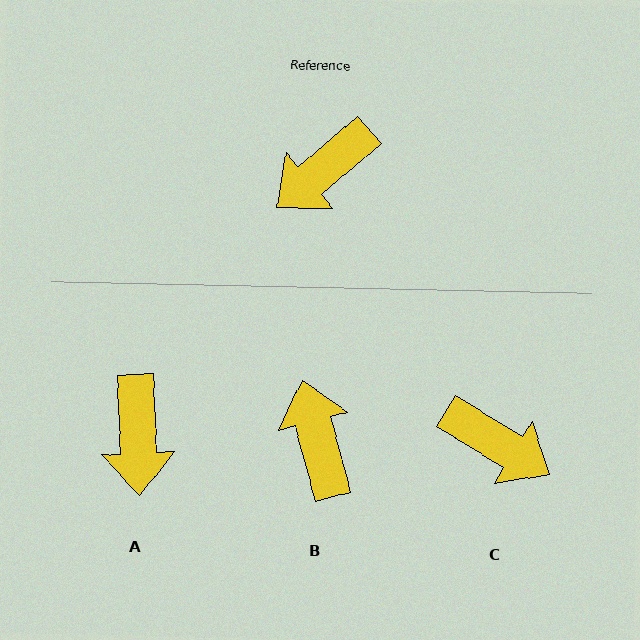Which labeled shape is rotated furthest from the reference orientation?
B, about 115 degrees away.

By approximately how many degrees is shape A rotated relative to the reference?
Approximately 52 degrees counter-clockwise.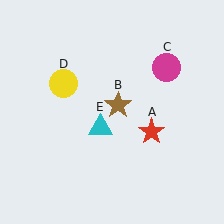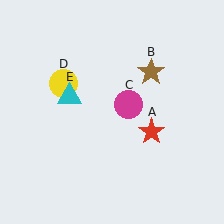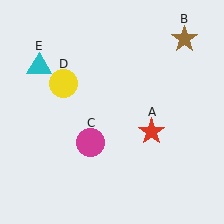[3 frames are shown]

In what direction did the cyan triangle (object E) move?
The cyan triangle (object E) moved up and to the left.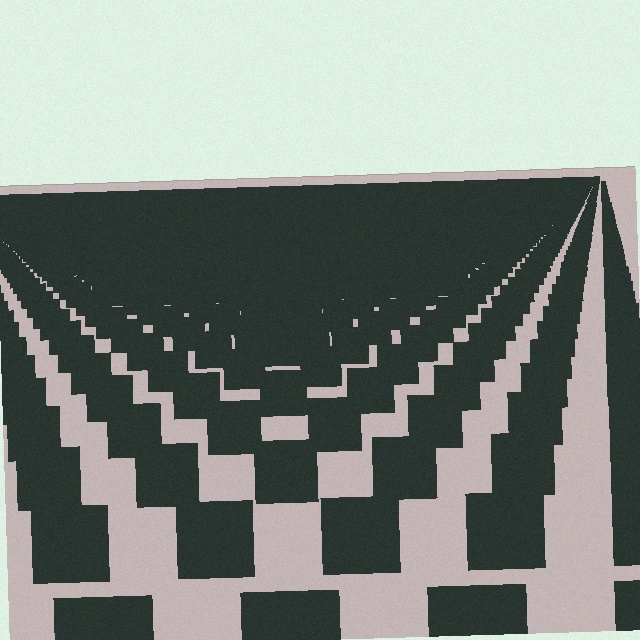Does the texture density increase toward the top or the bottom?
Density increases toward the top.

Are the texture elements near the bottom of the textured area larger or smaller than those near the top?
Larger. Near the bottom, elements are closer to the viewer and appear at a bigger on-screen size.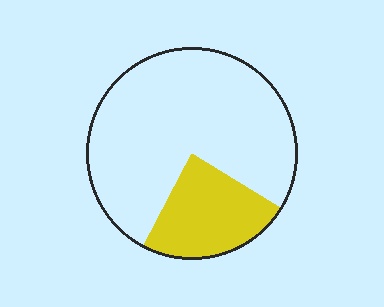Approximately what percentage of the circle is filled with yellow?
Approximately 25%.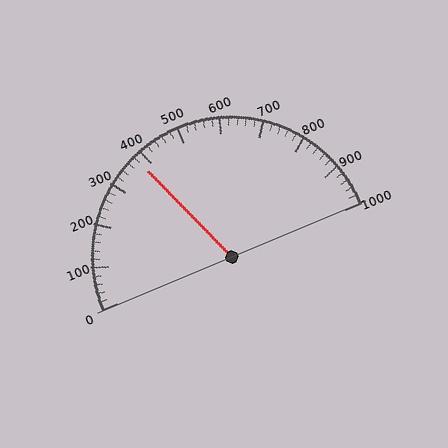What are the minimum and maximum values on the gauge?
The gauge ranges from 0 to 1000.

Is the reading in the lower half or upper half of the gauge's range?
The reading is in the lower half of the range (0 to 1000).